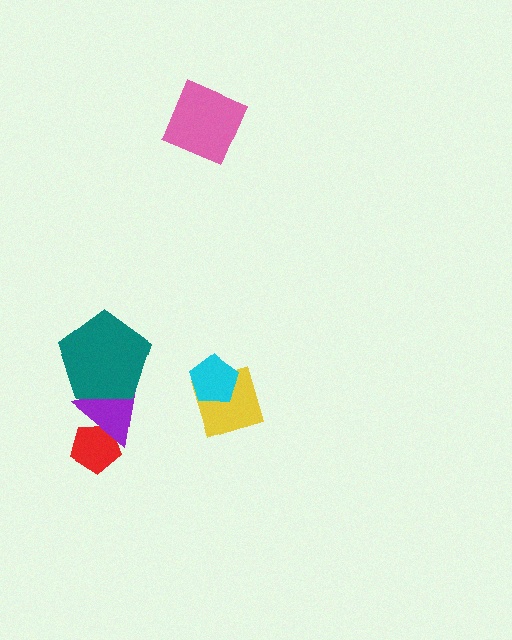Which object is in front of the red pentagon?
The purple triangle is in front of the red pentagon.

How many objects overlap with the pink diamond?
0 objects overlap with the pink diamond.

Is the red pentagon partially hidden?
Yes, it is partially covered by another shape.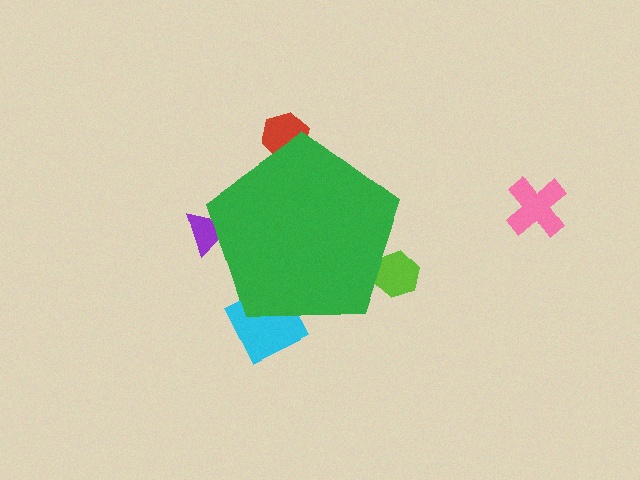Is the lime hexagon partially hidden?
Yes, the lime hexagon is partially hidden behind the green pentagon.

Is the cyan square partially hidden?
Yes, the cyan square is partially hidden behind the green pentagon.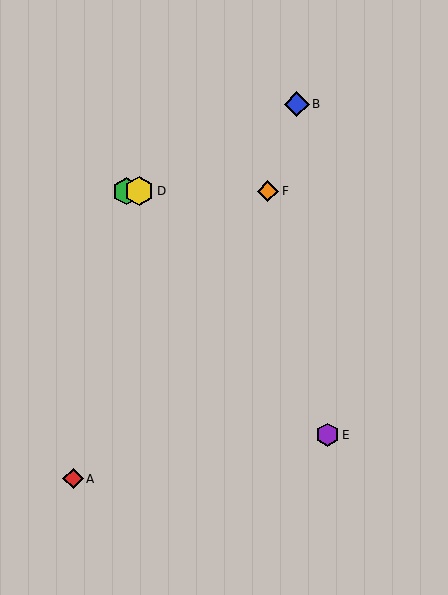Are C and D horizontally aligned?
Yes, both are at y≈191.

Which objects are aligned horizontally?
Objects C, D, F are aligned horizontally.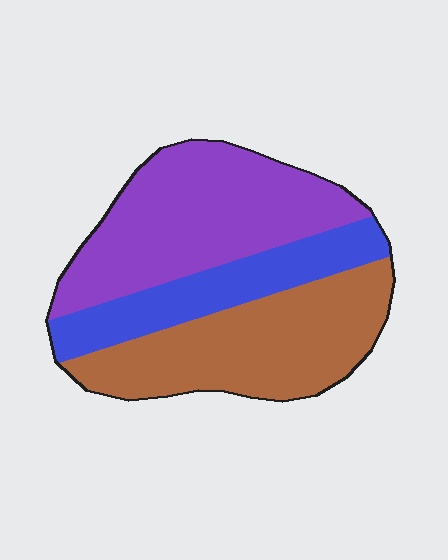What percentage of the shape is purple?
Purple takes up about two fifths (2/5) of the shape.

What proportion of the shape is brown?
Brown takes up about three eighths (3/8) of the shape.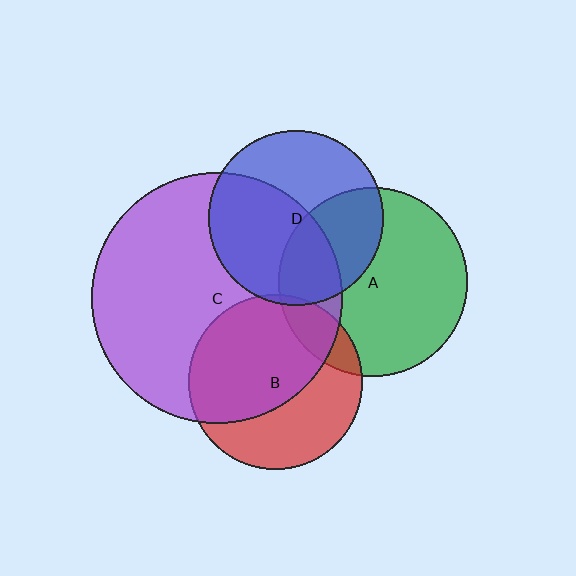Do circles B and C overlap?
Yes.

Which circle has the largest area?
Circle C (purple).